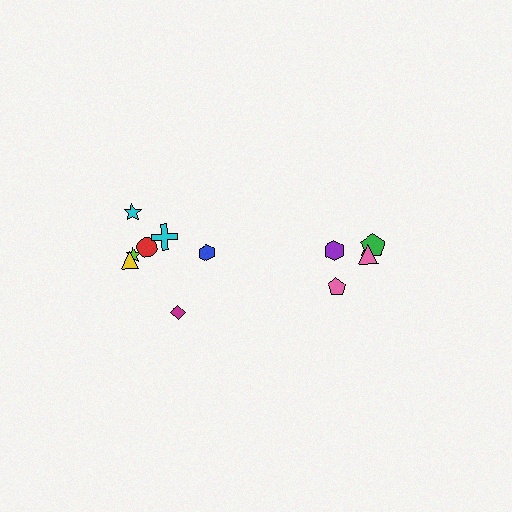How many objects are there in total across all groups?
There are 12 objects.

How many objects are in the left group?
There are 7 objects.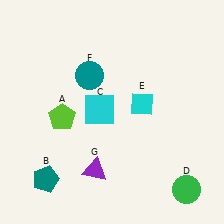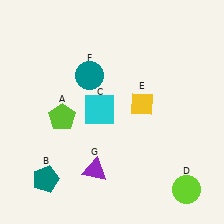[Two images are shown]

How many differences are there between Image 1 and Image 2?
There are 2 differences between the two images.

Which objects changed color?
D changed from green to lime. E changed from cyan to yellow.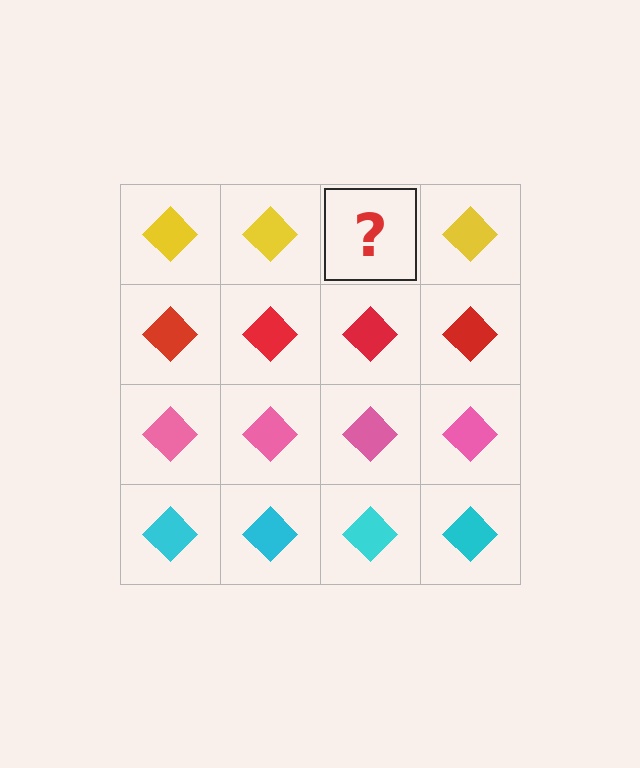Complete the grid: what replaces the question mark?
The question mark should be replaced with a yellow diamond.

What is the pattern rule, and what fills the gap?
The rule is that each row has a consistent color. The gap should be filled with a yellow diamond.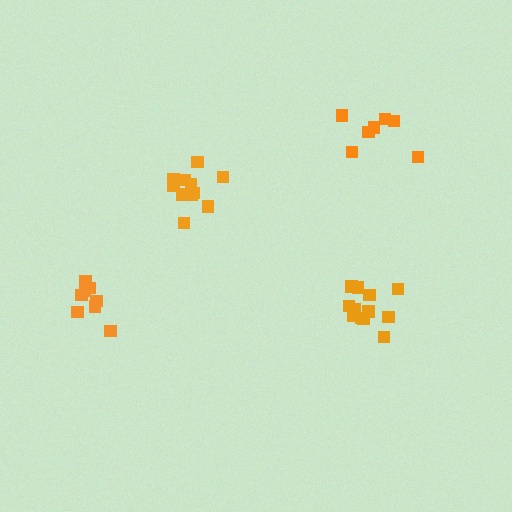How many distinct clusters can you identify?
There are 4 distinct clusters.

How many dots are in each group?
Group 1: 12 dots, Group 2: 7 dots, Group 3: 12 dots, Group 4: 8 dots (39 total).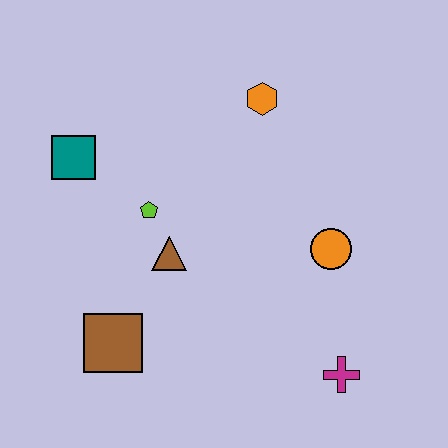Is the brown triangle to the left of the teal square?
No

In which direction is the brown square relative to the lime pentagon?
The brown square is below the lime pentagon.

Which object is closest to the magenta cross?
The orange circle is closest to the magenta cross.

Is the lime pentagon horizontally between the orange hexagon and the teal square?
Yes